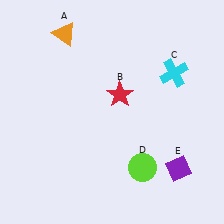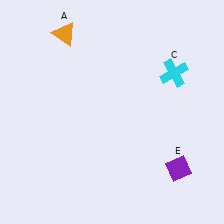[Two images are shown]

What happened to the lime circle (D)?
The lime circle (D) was removed in Image 2. It was in the bottom-right area of Image 1.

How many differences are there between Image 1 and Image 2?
There are 2 differences between the two images.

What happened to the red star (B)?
The red star (B) was removed in Image 2. It was in the top-right area of Image 1.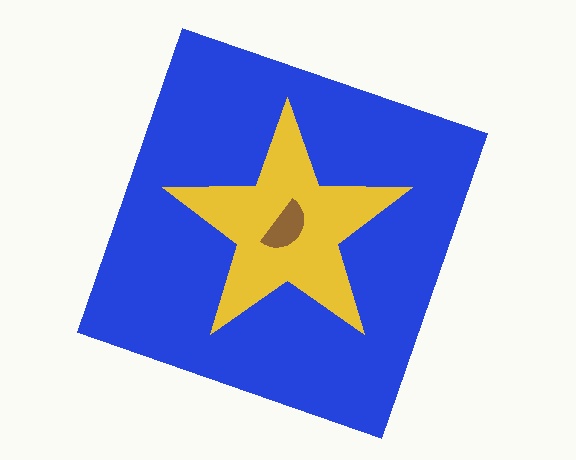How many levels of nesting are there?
3.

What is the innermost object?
The brown semicircle.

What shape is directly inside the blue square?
The yellow star.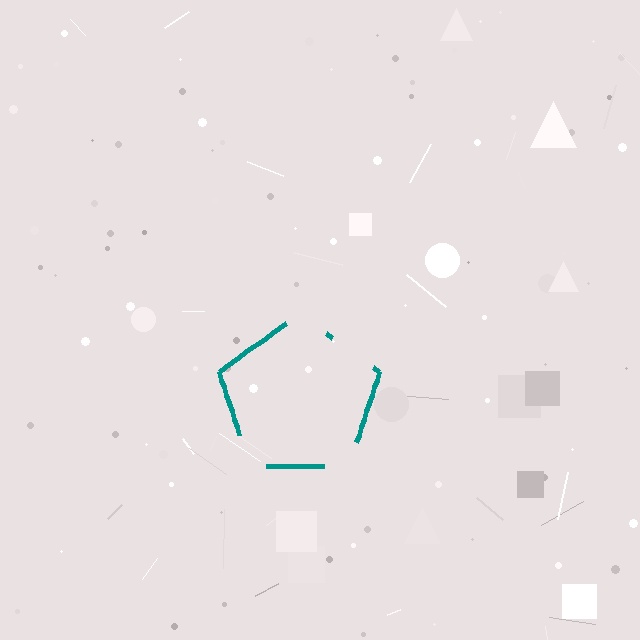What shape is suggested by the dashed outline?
The dashed outline suggests a pentagon.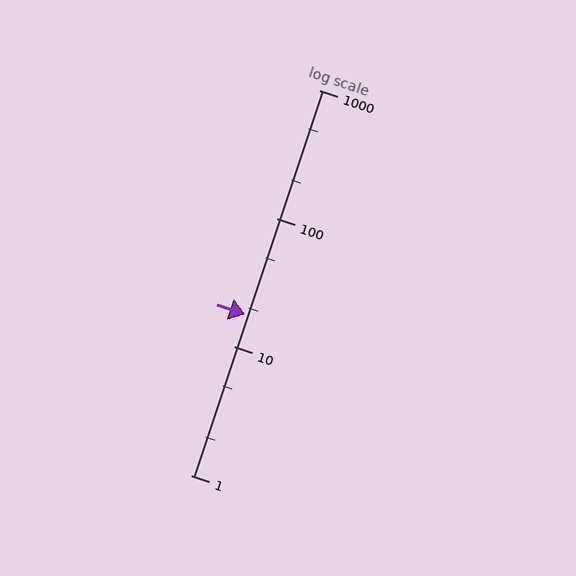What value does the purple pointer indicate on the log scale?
The pointer indicates approximately 18.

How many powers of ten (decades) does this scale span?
The scale spans 3 decades, from 1 to 1000.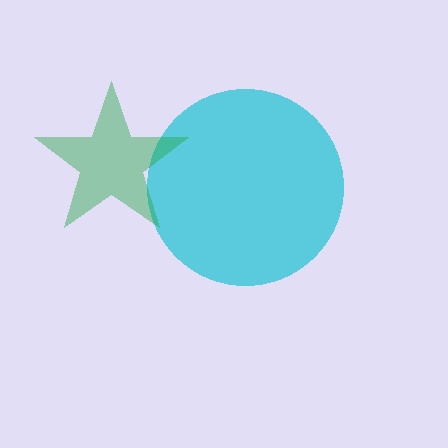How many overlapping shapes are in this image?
There are 2 overlapping shapes in the image.